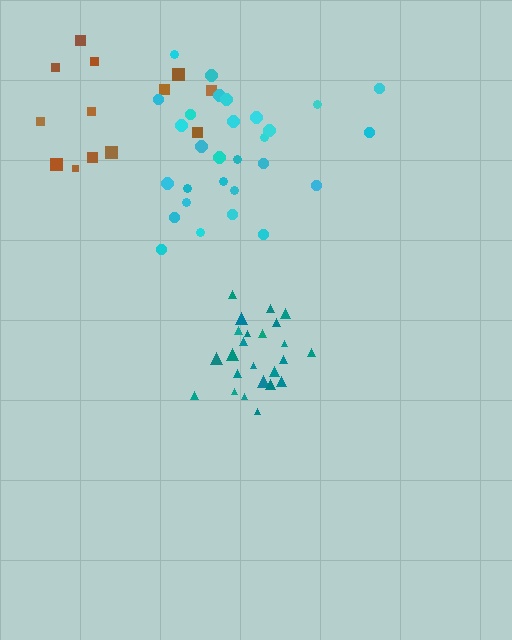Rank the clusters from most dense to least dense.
teal, cyan, brown.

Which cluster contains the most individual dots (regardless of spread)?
Cyan (29).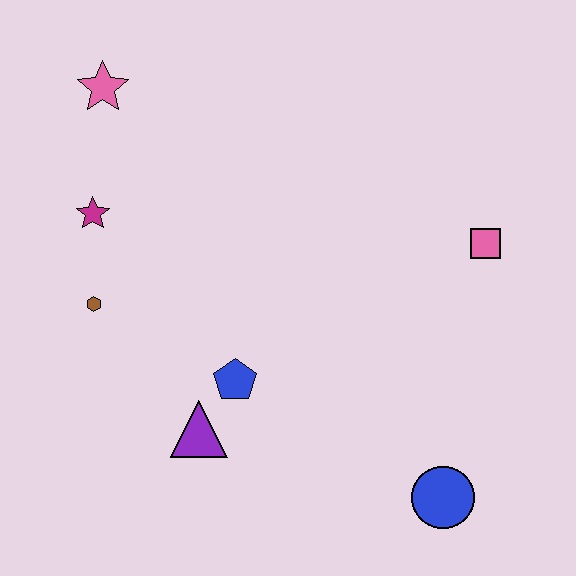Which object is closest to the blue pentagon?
The purple triangle is closest to the blue pentagon.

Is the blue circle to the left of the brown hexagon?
No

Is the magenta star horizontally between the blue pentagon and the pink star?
No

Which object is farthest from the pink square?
The pink star is farthest from the pink square.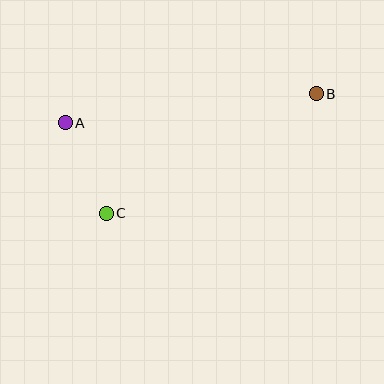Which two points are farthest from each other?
Points A and B are farthest from each other.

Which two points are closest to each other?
Points A and C are closest to each other.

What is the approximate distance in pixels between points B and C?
The distance between B and C is approximately 242 pixels.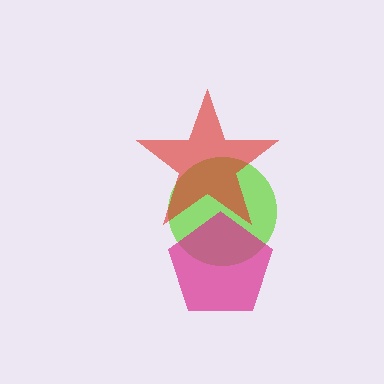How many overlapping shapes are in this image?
There are 3 overlapping shapes in the image.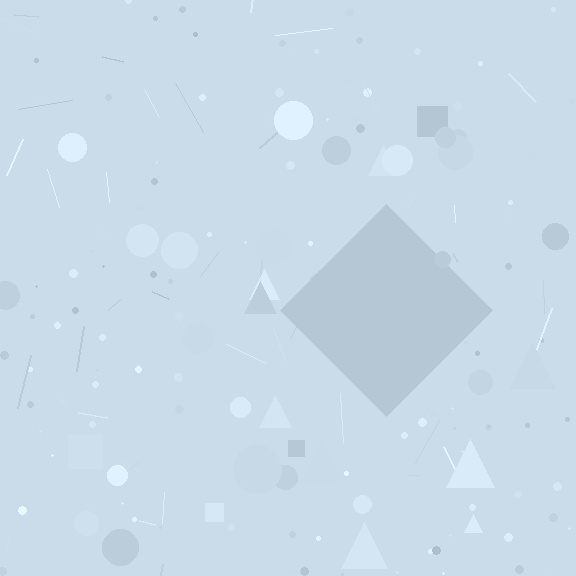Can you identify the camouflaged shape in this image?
The camouflaged shape is a diamond.